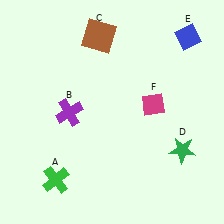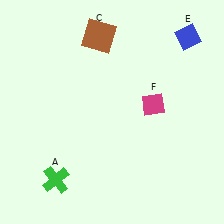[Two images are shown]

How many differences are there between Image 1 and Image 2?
There are 2 differences between the two images.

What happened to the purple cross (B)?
The purple cross (B) was removed in Image 2. It was in the bottom-left area of Image 1.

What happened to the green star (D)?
The green star (D) was removed in Image 2. It was in the bottom-right area of Image 1.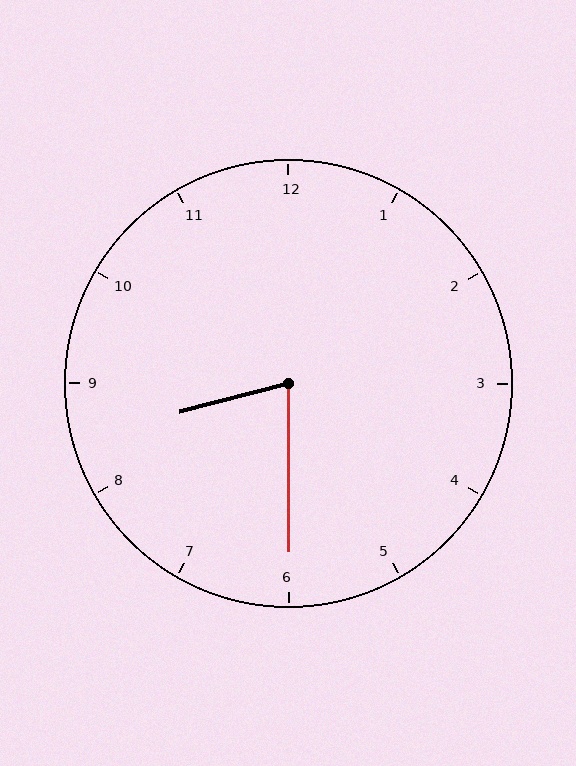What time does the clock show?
8:30.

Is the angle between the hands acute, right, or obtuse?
It is acute.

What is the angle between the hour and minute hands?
Approximately 75 degrees.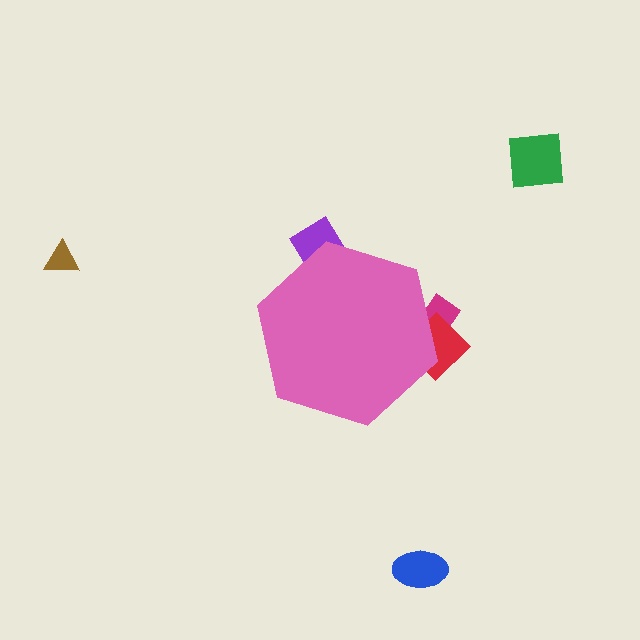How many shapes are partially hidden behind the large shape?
3 shapes are partially hidden.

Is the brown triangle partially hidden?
No, the brown triangle is fully visible.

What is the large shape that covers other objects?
A pink hexagon.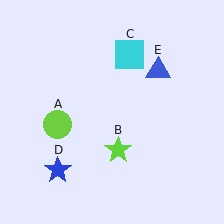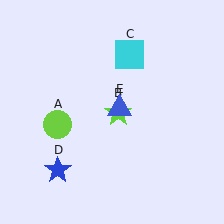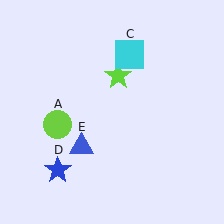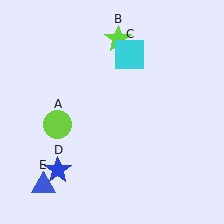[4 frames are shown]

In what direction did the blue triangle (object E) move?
The blue triangle (object E) moved down and to the left.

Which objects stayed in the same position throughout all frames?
Lime circle (object A) and cyan square (object C) and blue star (object D) remained stationary.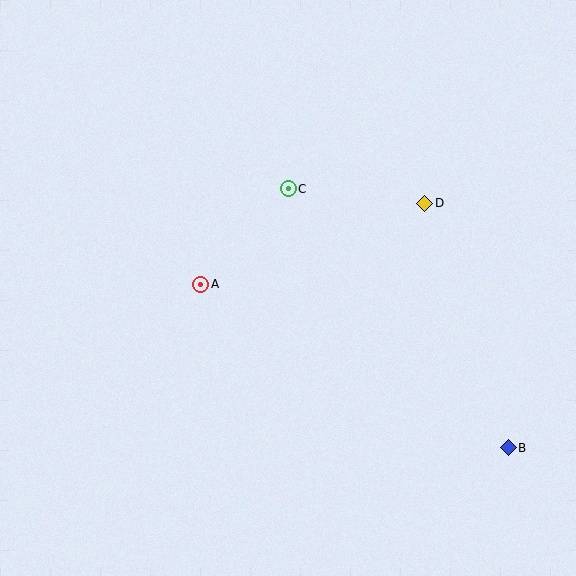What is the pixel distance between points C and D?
The distance between C and D is 137 pixels.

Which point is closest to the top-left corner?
Point C is closest to the top-left corner.